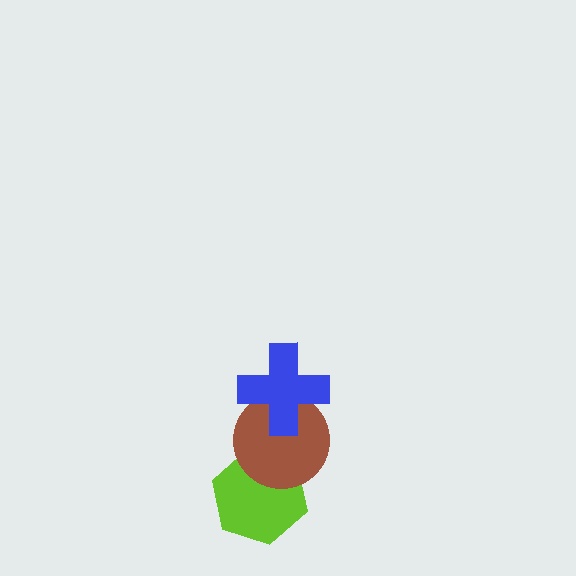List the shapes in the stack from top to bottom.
From top to bottom: the blue cross, the brown circle, the lime hexagon.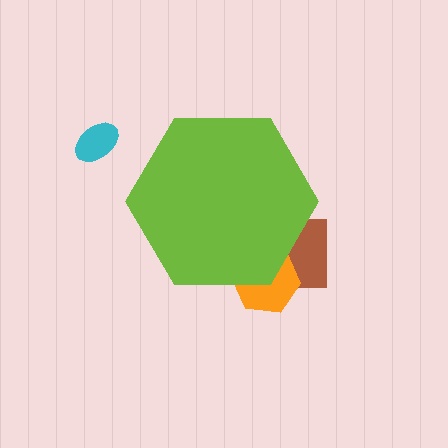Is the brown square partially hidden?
Yes, the brown square is partially hidden behind the lime hexagon.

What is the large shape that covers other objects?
A lime hexagon.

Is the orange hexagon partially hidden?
Yes, the orange hexagon is partially hidden behind the lime hexagon.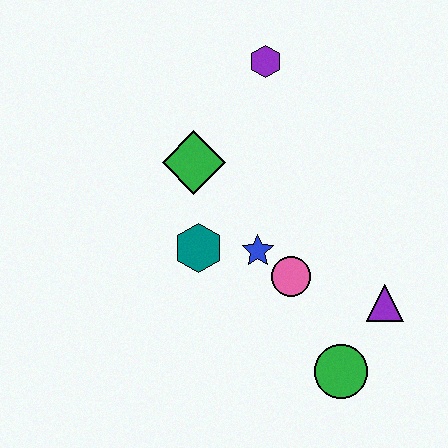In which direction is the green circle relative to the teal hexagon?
The green circle is to the right of the teal hexagon.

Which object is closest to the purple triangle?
The green circle is closest to the purple triangle.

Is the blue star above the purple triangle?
Yes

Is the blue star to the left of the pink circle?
Yes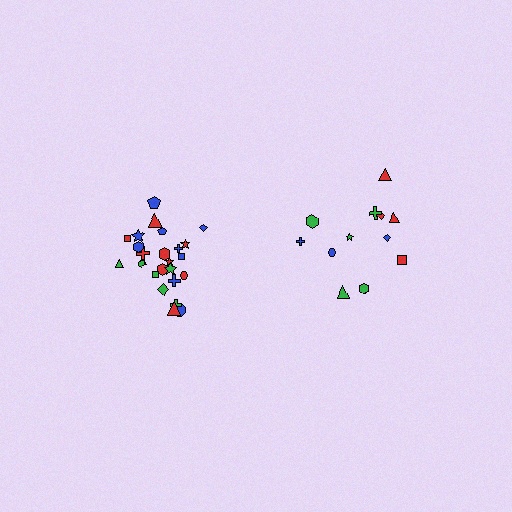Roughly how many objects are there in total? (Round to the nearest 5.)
Roughly 35 objects in total.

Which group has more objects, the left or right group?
The left group.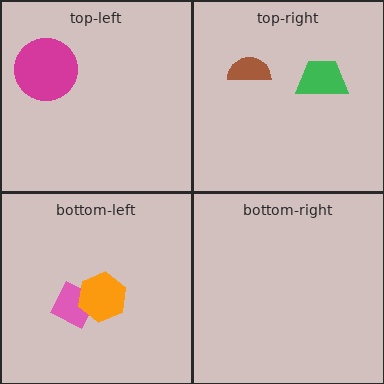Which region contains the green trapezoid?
The top-right region.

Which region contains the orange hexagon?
The bottom-left region.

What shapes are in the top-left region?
The magenta circle.